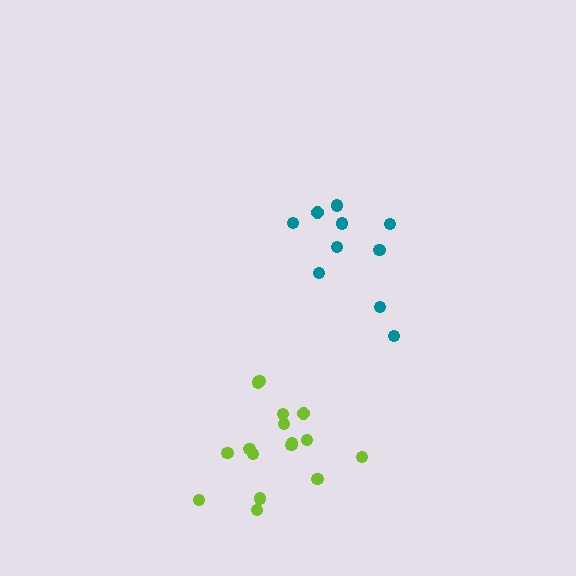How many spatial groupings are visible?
There are 2 spatial groupings.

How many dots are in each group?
Group 1: 10 dots, Group 2: 16 dots (26 total).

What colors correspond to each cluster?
The clusters are colored: teal, lime.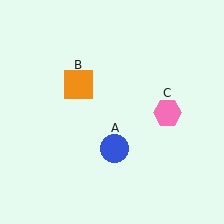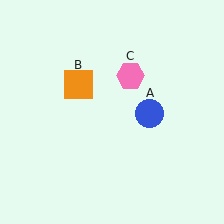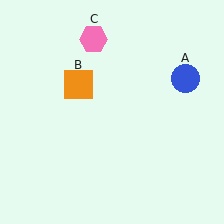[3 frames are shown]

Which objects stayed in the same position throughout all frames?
Orange square (object B) remained stationary.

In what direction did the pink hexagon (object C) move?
The pink hexagon (object C) moved up and to the left.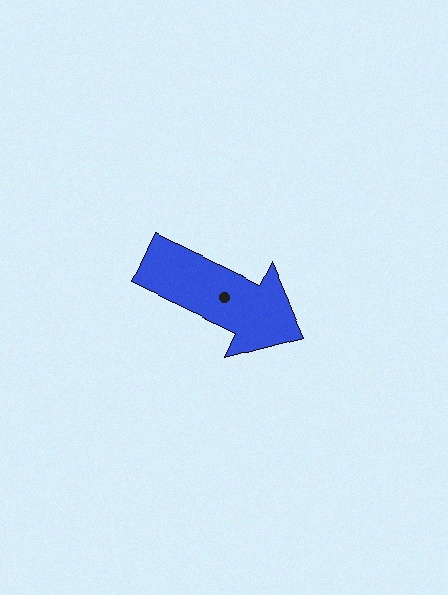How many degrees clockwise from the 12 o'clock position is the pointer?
Approximately 115 degrees.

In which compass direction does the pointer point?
Southeast.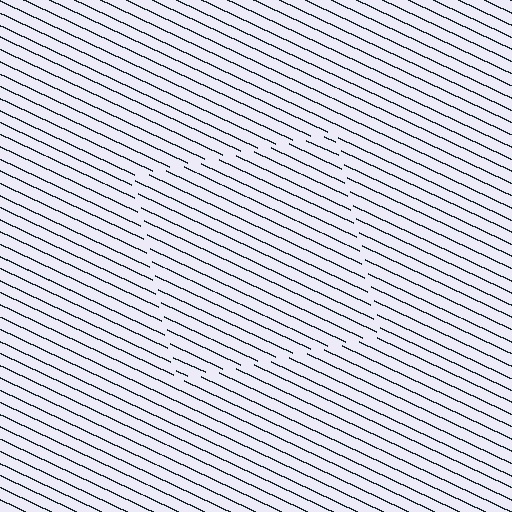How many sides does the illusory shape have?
4 sides — the line-ends trace a square.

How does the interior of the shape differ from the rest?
The interior of the shape contains the same grating, shifted by half a period — the contour is defined by the phase discontinuity where line-ends from the inner and outer gratings abut.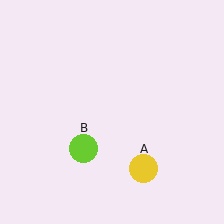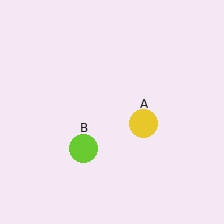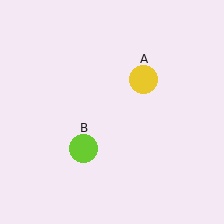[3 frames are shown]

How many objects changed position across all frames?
1 object changed position: yellow circle (object A).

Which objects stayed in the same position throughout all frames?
Lime circle (object B) remained stationary.